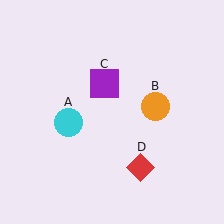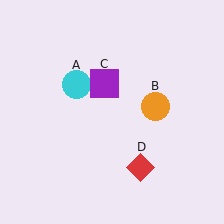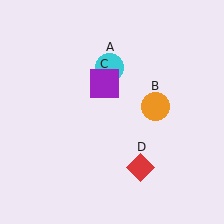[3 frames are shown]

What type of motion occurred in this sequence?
The cyan circle (object A) rotated clockwise around the center of the scene.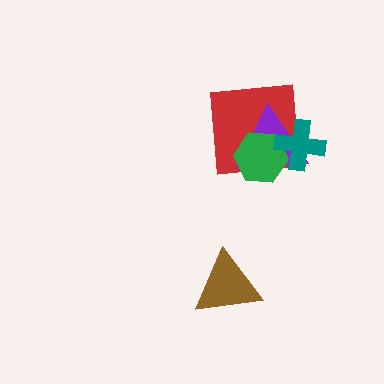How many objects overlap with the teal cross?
3 objects overlap with the teal cross.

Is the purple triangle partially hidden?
Yes, it is partially covered by another shape.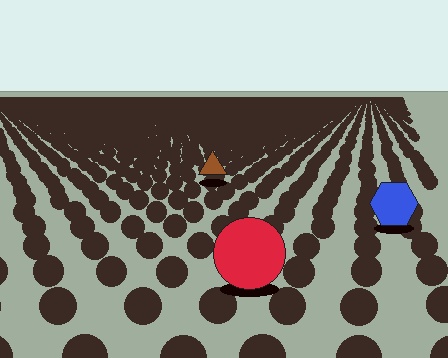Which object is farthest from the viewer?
The brown triangle is farthest from the viewer. It appears smaller and the ground texture around it is denser.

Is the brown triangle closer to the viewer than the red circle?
No. The red circle is closer — you can tell from the texture gradient: the ground texture is coarser near it.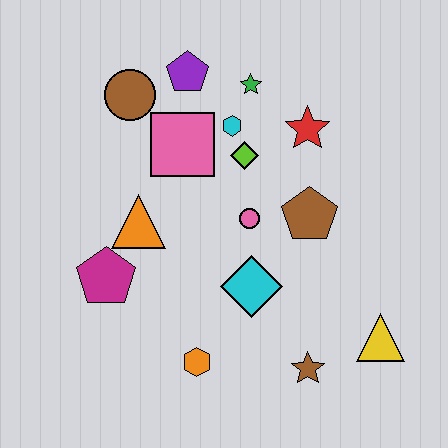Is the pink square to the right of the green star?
No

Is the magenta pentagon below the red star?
Yes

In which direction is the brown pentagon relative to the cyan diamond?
The brown pentagon is above the cyan diamond.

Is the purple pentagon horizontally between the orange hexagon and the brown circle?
Yes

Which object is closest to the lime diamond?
The cyan hexagon is closest to the lime diamond.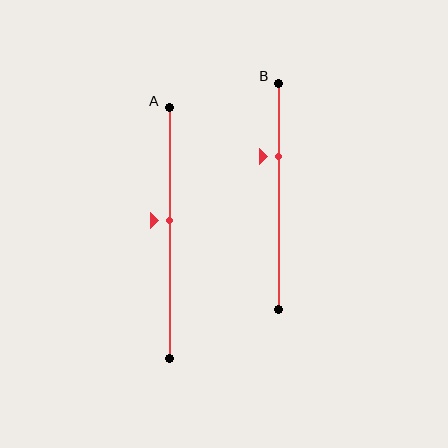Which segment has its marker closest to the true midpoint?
Segment A has its marker closest to the true midpoint.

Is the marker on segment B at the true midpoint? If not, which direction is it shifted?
No, the marker on segment B is shifted upward by about 17% of the segment length.